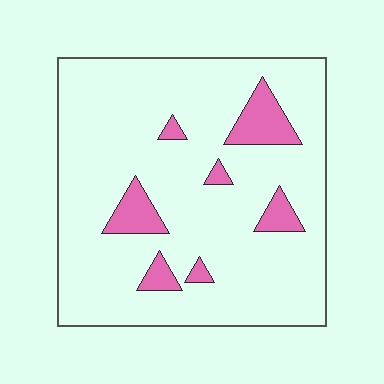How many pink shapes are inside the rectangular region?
7.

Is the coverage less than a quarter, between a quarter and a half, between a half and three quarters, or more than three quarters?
Less than a quarter.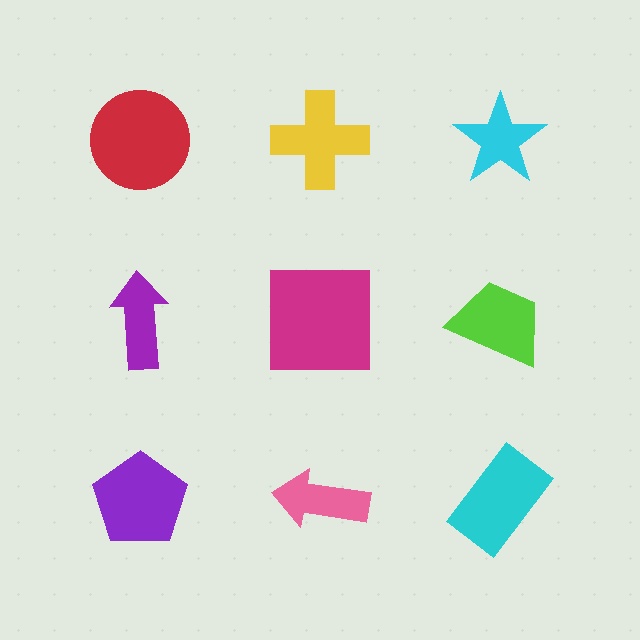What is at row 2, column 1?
A purple arrow.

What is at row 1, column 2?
A yellow cross.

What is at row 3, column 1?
A purple pentagon.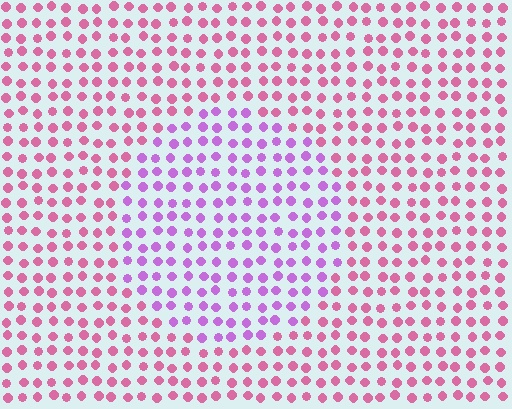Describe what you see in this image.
The image is filled with small pink elements in a uniform arrangement. A circle-shaped region is visible where the elements are tinted to a slightly different hue, forming a subtle color boundary.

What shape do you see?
I see a circle.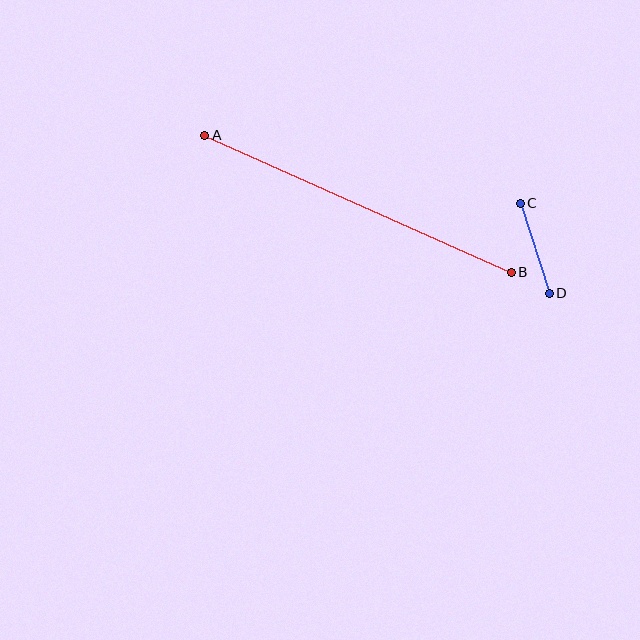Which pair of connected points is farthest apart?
Points A and B are farthest apart.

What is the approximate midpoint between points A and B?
The midpoint is at approximately (358, 204) pixels.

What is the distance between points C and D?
The distance is approximately 95 pixels.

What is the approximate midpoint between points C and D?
The midpoint is at approximately (535, 248) pixels.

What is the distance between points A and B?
The distance is approximately 336 pixels.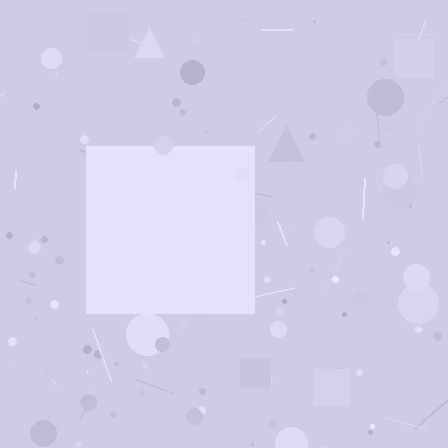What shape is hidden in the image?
A square is hidden in the image.